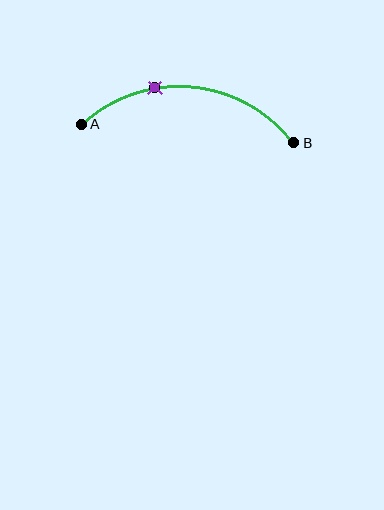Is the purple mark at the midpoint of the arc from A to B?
No. The purple mark lies on the arc but is closer to endpoint A. The arc midpoint would be at the point on the curve equidistant along the arc from both A and B.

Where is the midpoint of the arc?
The arc midpoint is the point on the curve farthest from the straight line joining A and B. It sits above that line.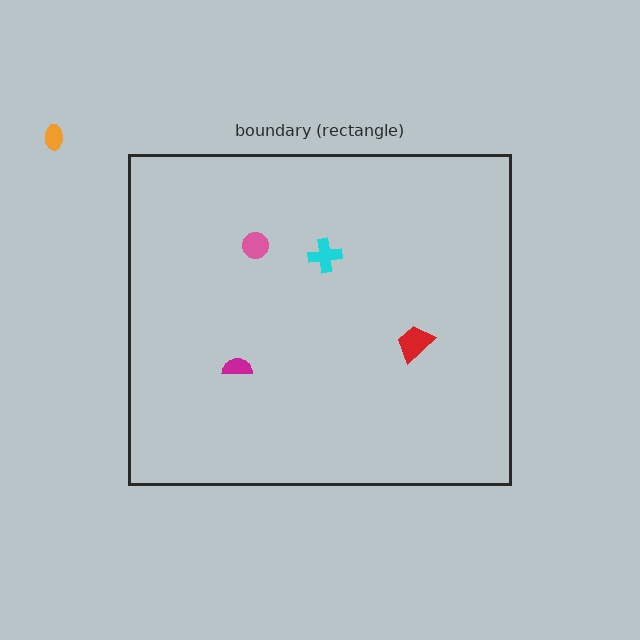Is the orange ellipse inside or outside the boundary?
Outside.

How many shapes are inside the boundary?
4 inside, 1 outside.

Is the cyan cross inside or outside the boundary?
Inside.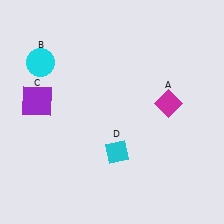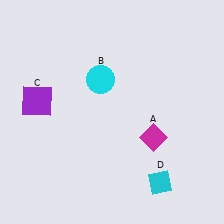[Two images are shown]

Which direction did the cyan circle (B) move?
The cyan circle (B) moved right.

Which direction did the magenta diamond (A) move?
The magenta diamond (A) moved down.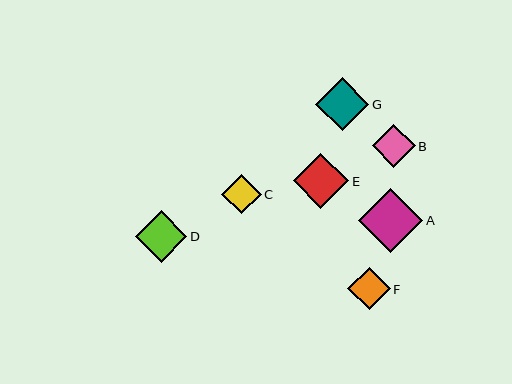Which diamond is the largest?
Diamond A is the largest with a size of approximately 64 pixels.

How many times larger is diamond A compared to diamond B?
Diamond A is approximately 1.5 times the size of diamond B.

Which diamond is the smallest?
Diamond C is the smallest with a size of approximately 39 pixels.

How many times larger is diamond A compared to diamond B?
Diamond A is approximately 1.5 times the size of diamond B.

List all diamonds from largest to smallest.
From largest to smallest: A, E, G, D, B, F, C.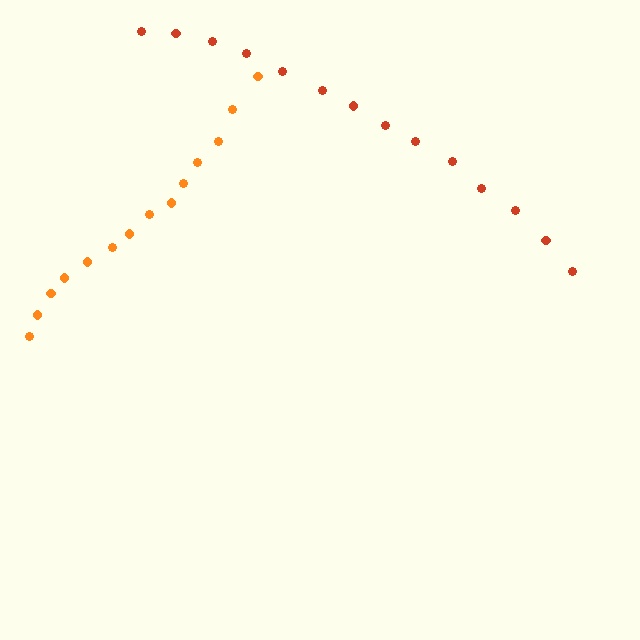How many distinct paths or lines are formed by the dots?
There are 2 distinct paths.